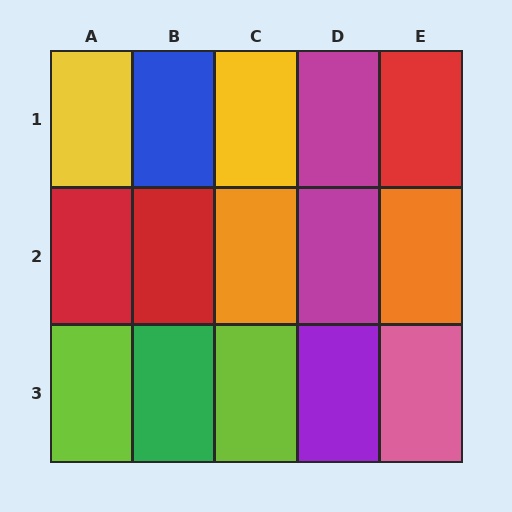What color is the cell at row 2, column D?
Magenta.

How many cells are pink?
1 cell is pink.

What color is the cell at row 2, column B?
Red.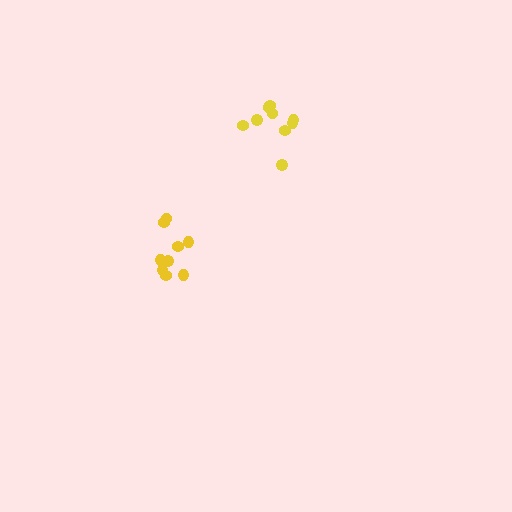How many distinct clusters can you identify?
There are 2 distinct clusters.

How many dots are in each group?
Group 1: 9 dots, Group 2: 9 dots (18 total).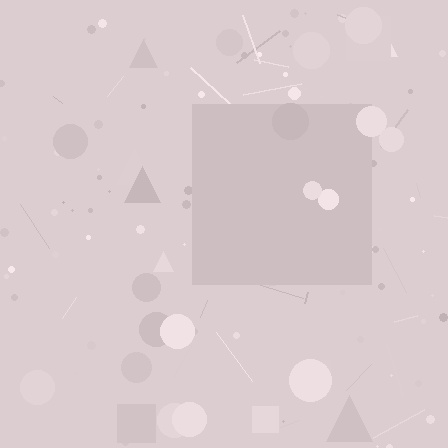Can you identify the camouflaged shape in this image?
The camouflaged shape is a square.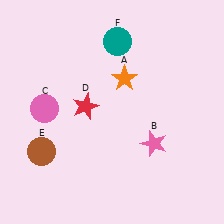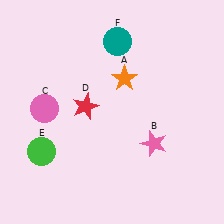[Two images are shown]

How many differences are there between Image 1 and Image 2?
There is 1 difference between the two images.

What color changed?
The circle (E) changed from brown in Image 1 to green in Image 2.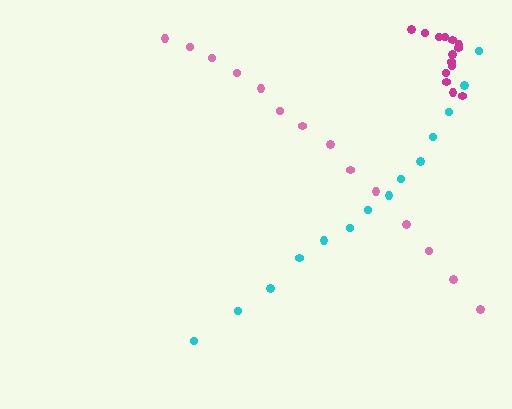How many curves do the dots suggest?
There are 3 distinct paths.